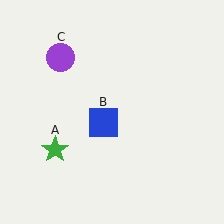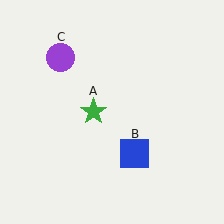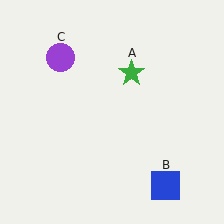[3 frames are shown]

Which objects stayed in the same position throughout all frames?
Purple circle (object C) remained stationary.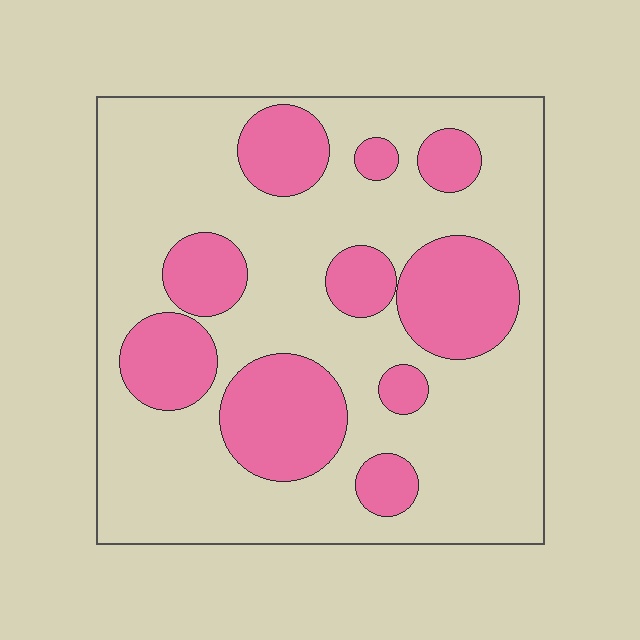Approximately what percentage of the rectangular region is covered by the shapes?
Approximately 30%.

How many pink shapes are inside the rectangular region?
10.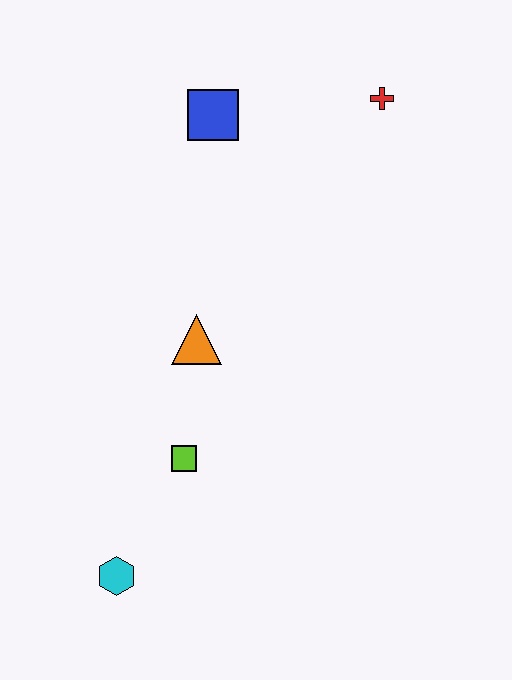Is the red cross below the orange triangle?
No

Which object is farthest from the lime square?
The red cross is farthest from the lime square.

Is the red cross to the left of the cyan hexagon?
No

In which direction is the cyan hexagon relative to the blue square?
The cyan hexagon is below the blue square.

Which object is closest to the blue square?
The red cross is closest to the blue square.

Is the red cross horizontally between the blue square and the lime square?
No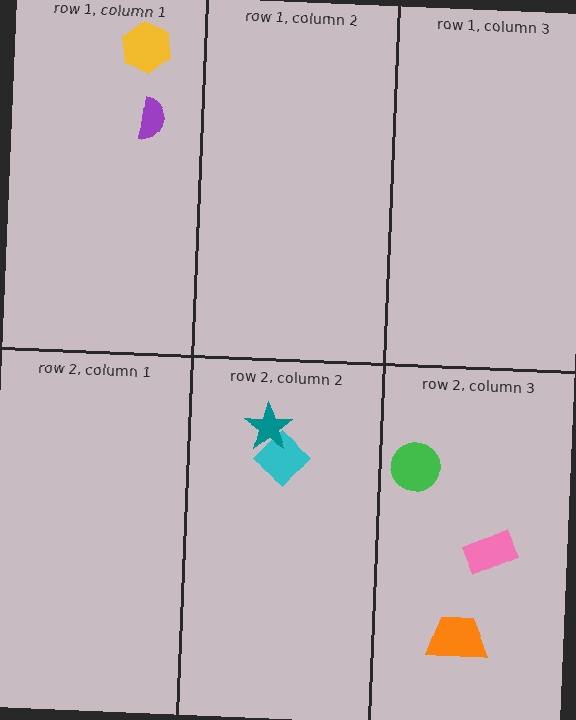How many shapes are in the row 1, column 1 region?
2.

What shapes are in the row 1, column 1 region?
The yellow hexagon, the purple semicircle.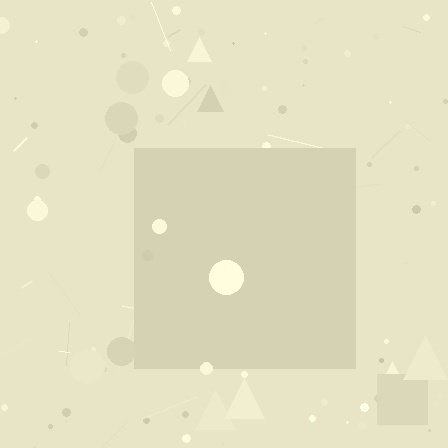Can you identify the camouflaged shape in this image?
The camouflaged shape is a square.